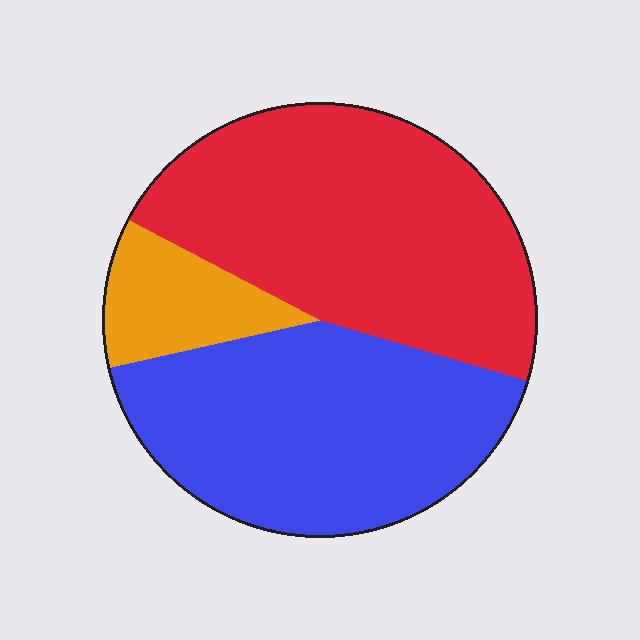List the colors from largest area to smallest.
From largest to smallest: red, blue, orange.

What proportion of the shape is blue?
Blue takes up about two fifths (2/5) of the shape.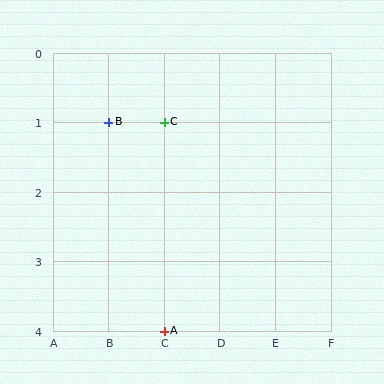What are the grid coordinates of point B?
Point B is at grid coordinates (B, 1).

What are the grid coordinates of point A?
Point A is at grid coordinates (C, 4).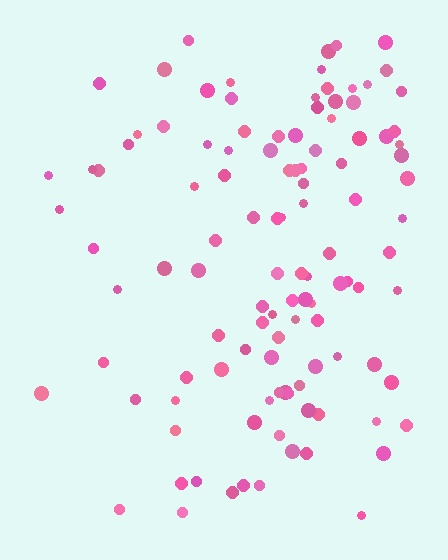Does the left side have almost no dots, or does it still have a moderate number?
Still a moderate number, just noticeably fewer than the right.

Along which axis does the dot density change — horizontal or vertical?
Horizontal.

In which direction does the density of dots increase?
From left to right, with the right side densest.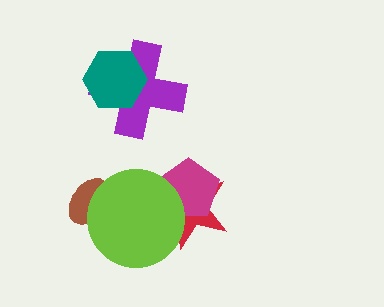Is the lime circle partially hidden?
No, no other shape covers it.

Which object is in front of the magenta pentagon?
The lime circle is in front of the magenta pentagon.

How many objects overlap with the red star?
2 objects overlap with the red star.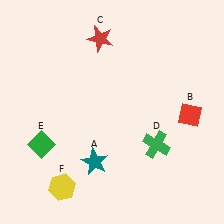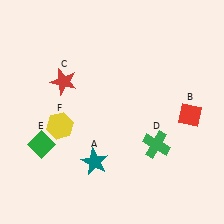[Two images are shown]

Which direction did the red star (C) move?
The red star (C) moved down.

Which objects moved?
The objects that moved are: the red star (C), the yellow hexagon (F).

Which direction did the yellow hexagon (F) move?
The yellow hexagon (F) moved up.